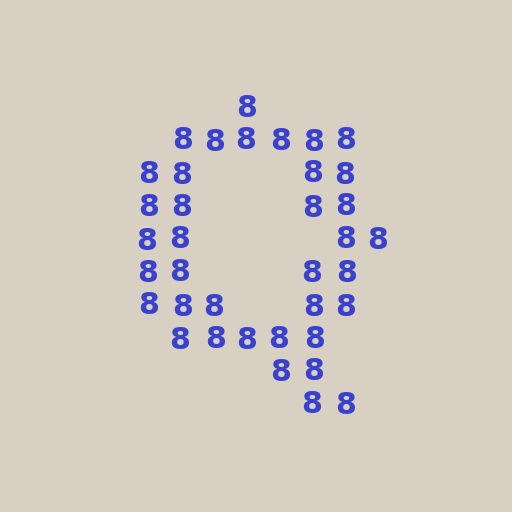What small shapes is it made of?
It is made of small digit 8's.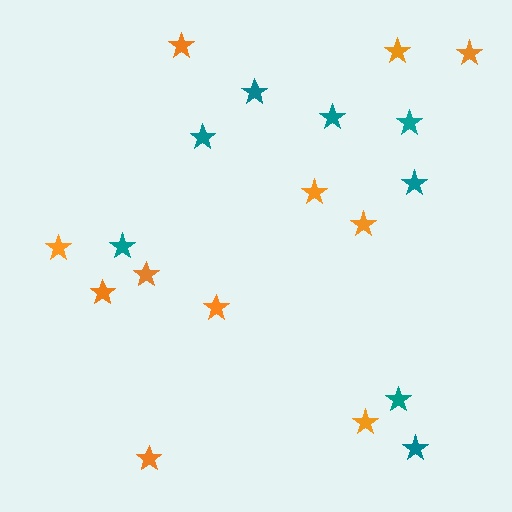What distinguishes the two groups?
There are 2 groups: one group of teal stars (8) and one group of orange stars (11).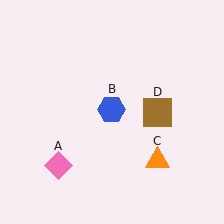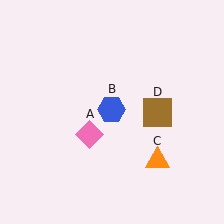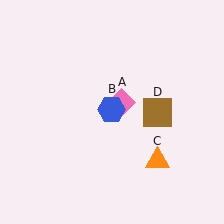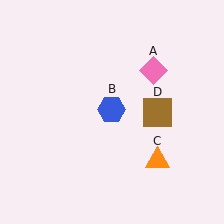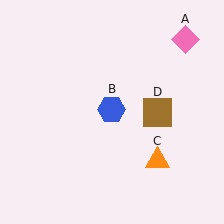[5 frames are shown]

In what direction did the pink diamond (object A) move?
The pink diamond (object A) moved up and to the right.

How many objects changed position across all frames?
1 object changed position: pink diamond (object A).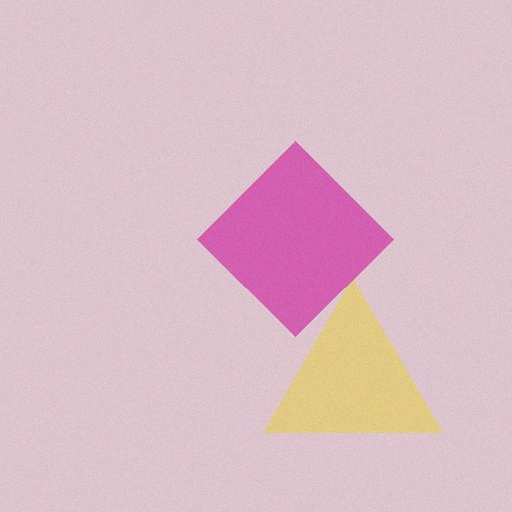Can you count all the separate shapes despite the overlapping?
Yes, there are 2 separate shapes.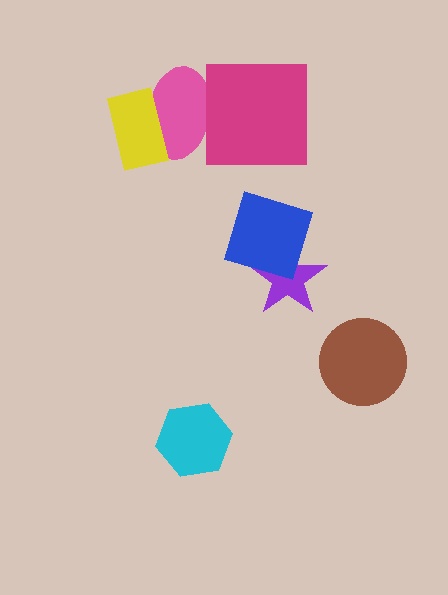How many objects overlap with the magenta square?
1 object overlaps with the magenta square.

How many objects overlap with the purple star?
1 object overlaps with the purple star.